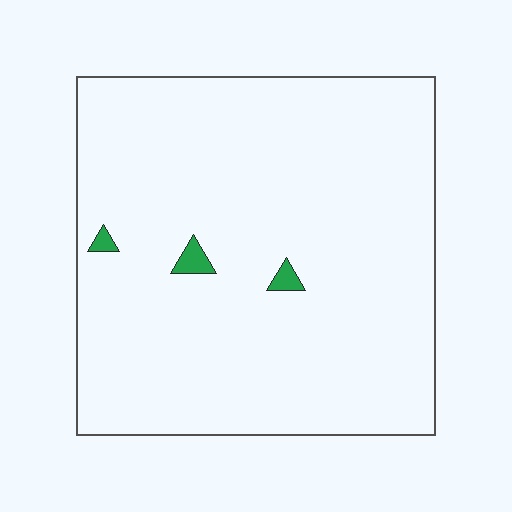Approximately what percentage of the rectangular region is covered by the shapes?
Approximately 0%.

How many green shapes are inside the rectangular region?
3.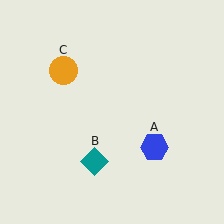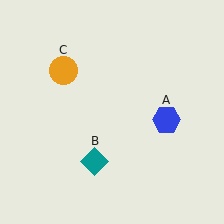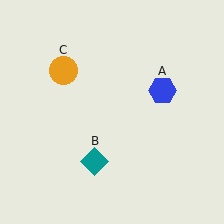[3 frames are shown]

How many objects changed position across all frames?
1 object changed position: blue hexagon (object A).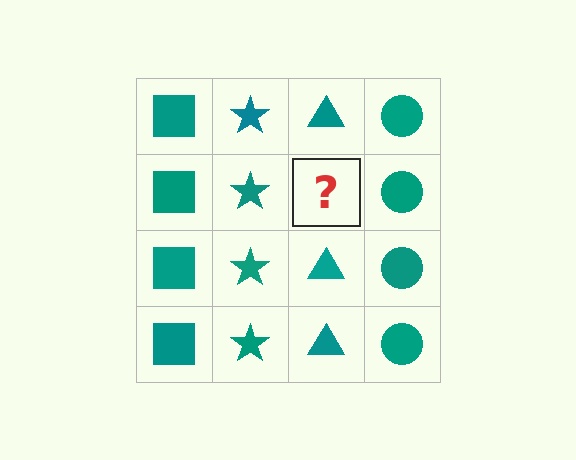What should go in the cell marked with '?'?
The missing cell should contain a teal triangle.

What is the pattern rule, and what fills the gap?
The rule is that each column has a consistent shape. The gap should be filled with a teal triangle.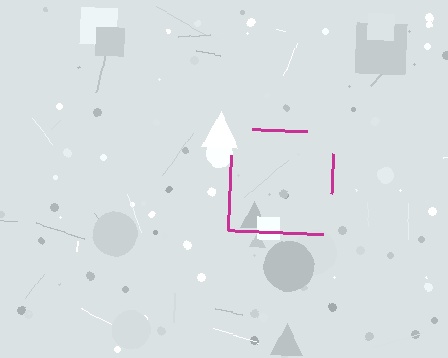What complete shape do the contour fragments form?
The contour fragments form a square.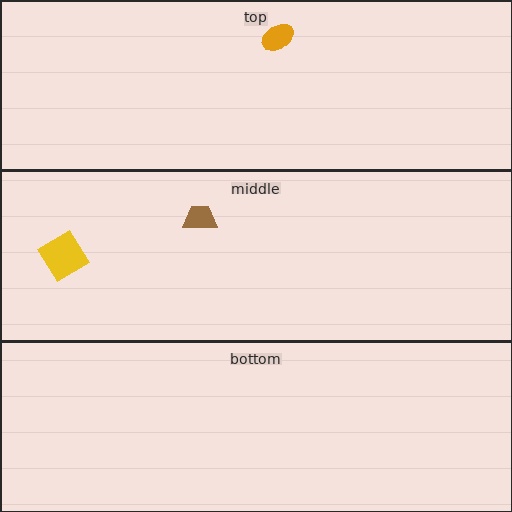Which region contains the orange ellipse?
The top region.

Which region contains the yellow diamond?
The middle region.